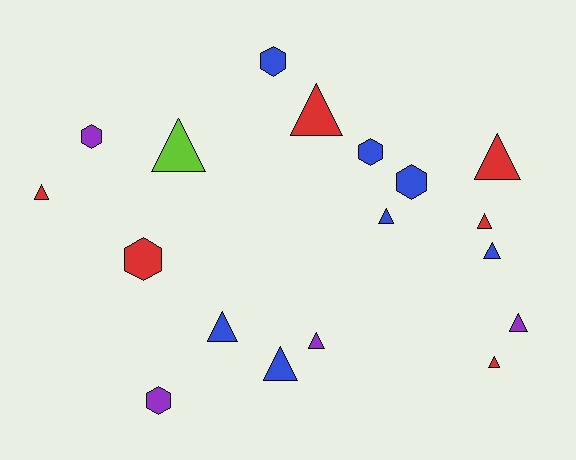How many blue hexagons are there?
There are 3 blue hexagons.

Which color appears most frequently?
Blue, with 7 objects.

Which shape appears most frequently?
Triangle, with 12 objects.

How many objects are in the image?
There are 18 objects.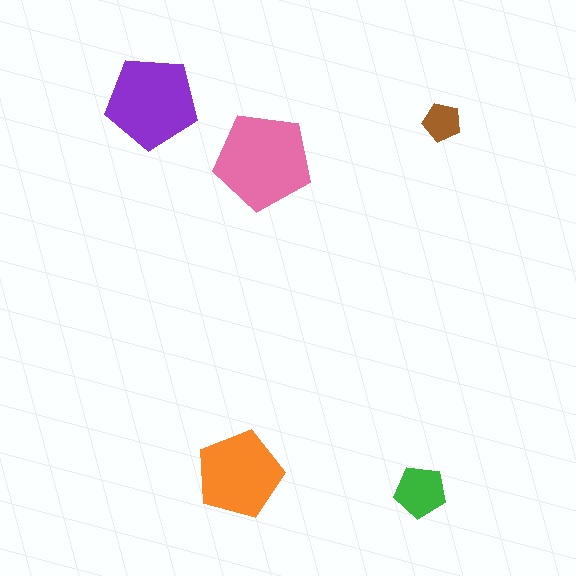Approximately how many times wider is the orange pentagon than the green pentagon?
About 1.5 times wider.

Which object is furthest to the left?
The purple pentagon is leftmost.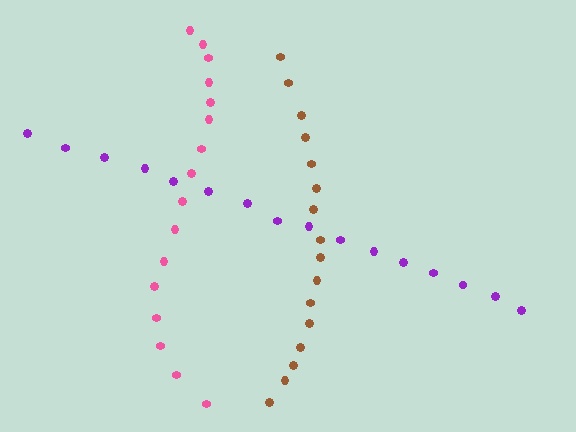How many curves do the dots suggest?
There are 3 distinct paths.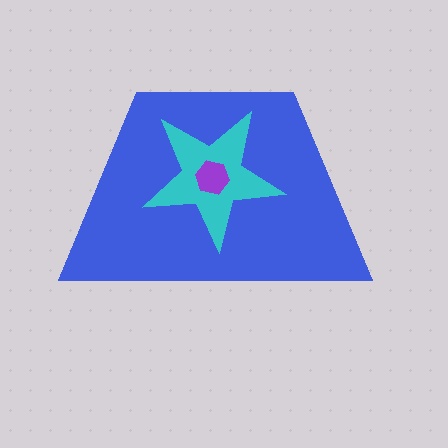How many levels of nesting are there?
3.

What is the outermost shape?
The blue trapezoid.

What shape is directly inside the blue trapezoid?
The cyan star.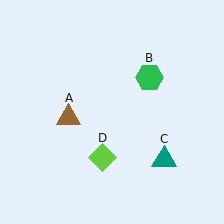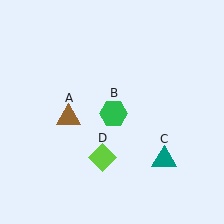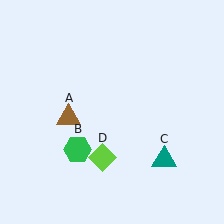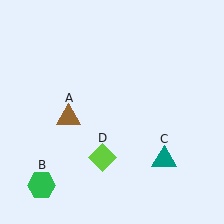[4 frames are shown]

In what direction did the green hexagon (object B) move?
The green hexagon (object B) moved down and to the left.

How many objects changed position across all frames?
1 object changed position: green hexagon (object B).